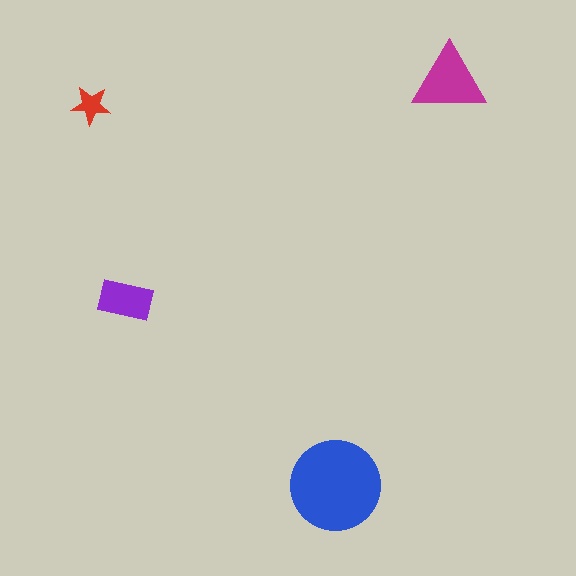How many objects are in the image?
There are 4 objects in the image.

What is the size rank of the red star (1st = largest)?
4th.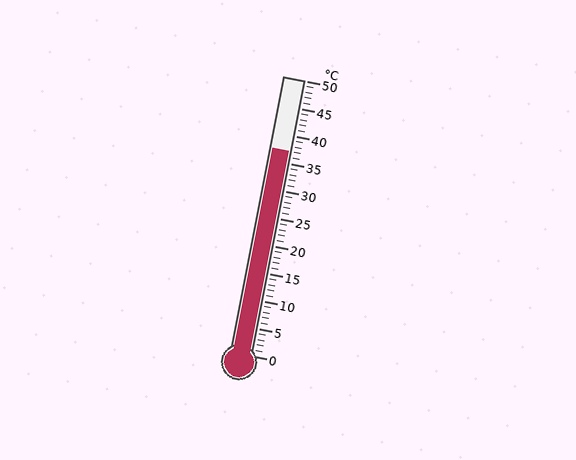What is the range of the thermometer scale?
The thermometer scale ranges from 0°C to 50°C.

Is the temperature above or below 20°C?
The temperature is above 20°C.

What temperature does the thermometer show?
The thermometer shows approximately 37°C.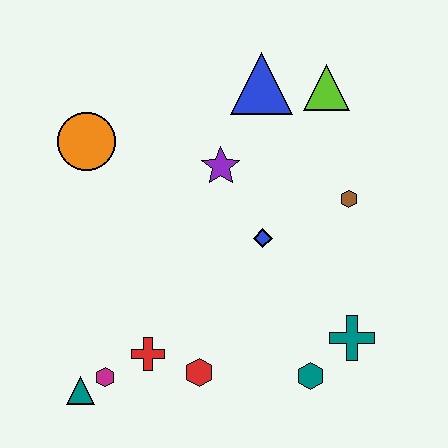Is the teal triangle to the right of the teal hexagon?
No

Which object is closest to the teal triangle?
The magenta hexagon is closest to the teal triangle.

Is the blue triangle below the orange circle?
No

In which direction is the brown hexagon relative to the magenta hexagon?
The brown hexagon is to the right of the magenta hexagon.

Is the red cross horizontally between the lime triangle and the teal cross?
No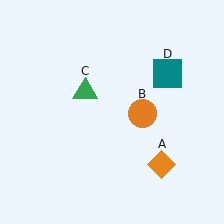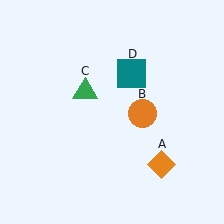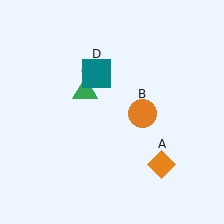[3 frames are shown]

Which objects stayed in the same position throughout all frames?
Orange diamond (object A) and orange circle (object B) and green triangle (object C) remained stationary.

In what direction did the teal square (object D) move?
The teal square (object D) moved left.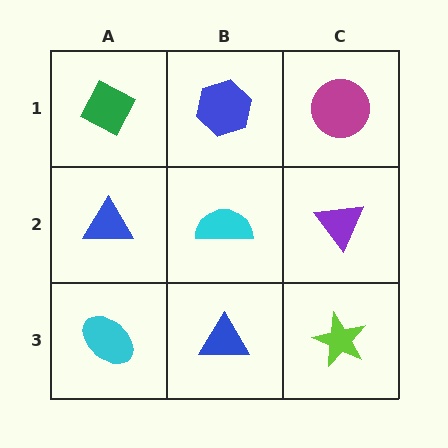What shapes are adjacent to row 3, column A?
A blue triangle (row 2, column A), a blue triangle (row 3, column B).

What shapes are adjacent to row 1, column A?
A blue triangle (row 2, column A), a blue hexagon (row 1, column B).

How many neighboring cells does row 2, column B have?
4.